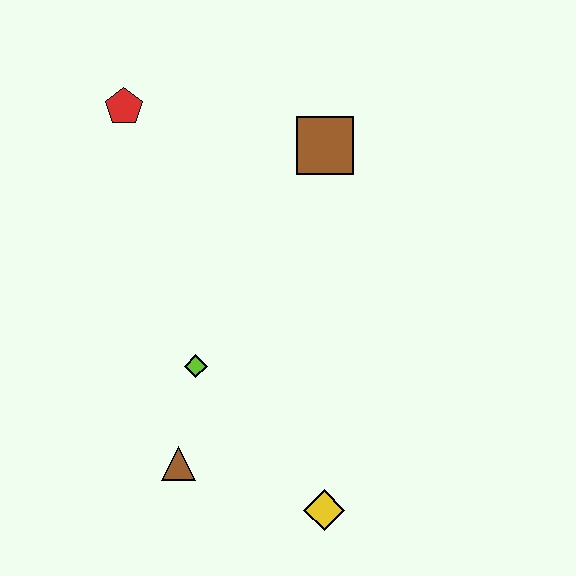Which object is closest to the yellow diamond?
The brown triangle is closest to the yellow diamond.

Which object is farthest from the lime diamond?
The red pentagon is farthest from the lime diamond.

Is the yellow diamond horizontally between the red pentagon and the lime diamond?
No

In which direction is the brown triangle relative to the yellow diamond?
The brown triangle is to the left of the yellow diamond.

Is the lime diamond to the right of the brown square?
No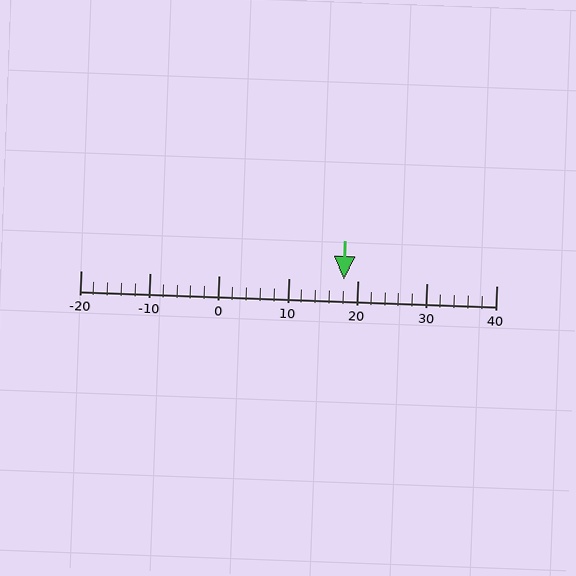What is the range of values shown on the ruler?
The ruler shows values from -20 to 40.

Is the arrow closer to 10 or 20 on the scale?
The arrow is closer to 20.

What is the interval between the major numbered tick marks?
The major tick marks are spaced 10 units apart.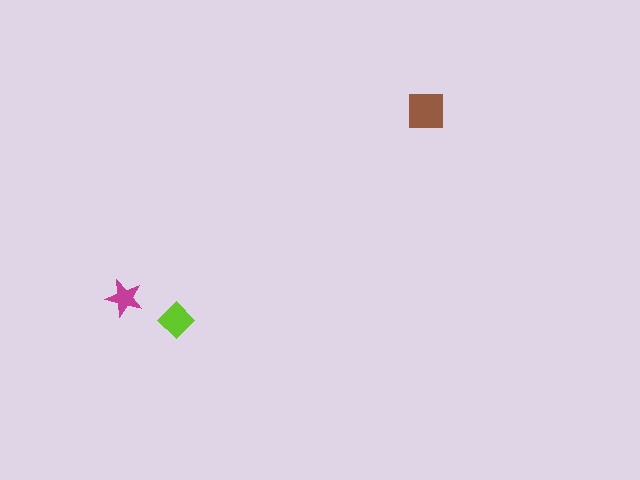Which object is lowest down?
The lime diamond is bottommost.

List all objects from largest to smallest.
The brown square, the lime diamond, the magenta star.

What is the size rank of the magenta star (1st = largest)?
3rd.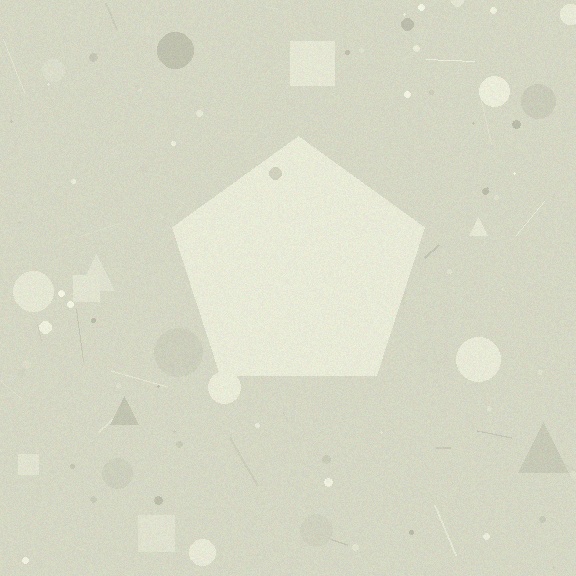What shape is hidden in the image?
A pentagon is hidden in the image.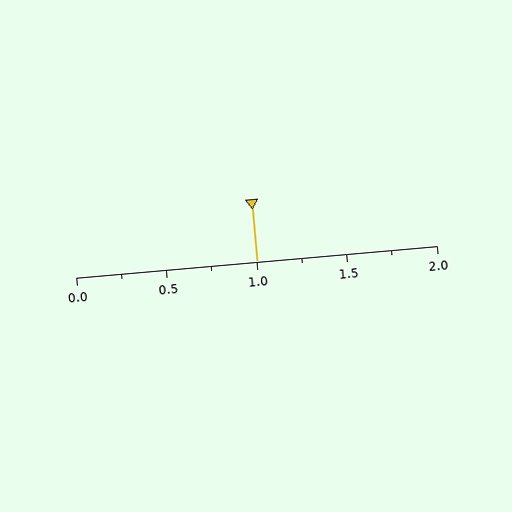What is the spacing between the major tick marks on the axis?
The major ticks are spaced 0.5 apart.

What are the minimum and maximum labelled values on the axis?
The axis runs from 0.0 to 2.0.